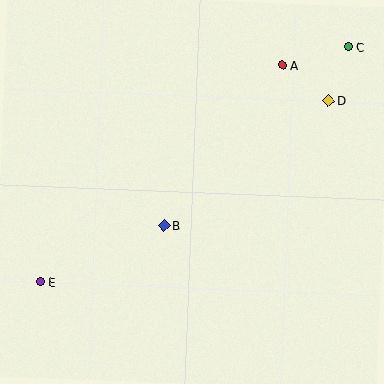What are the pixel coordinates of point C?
Point C is at (348, 47).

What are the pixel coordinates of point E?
Point E is at (41, 282).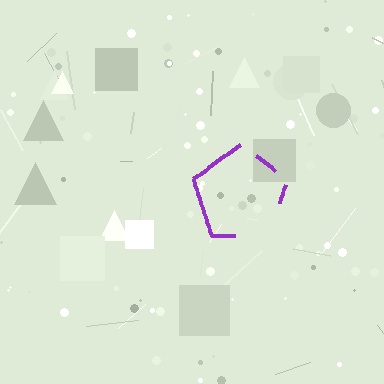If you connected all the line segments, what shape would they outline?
They would outline a pentagon.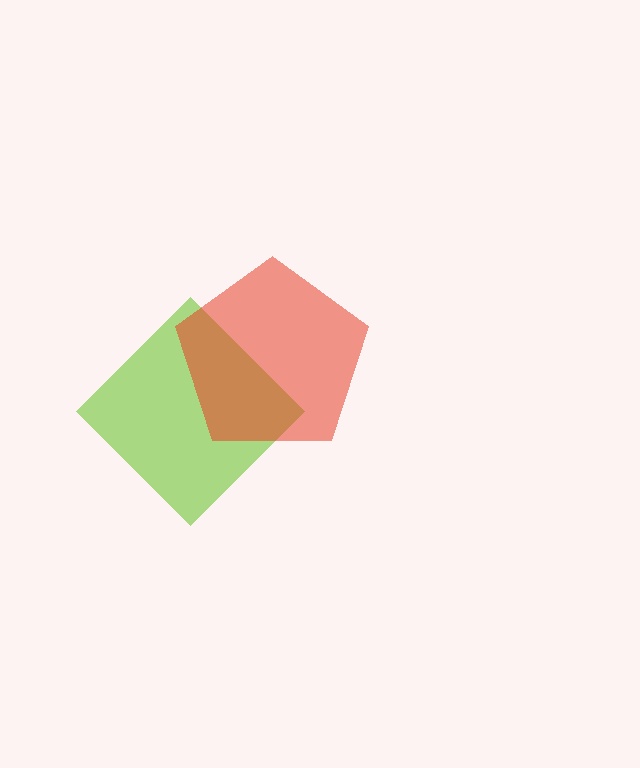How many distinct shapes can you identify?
There are 2 distinct shapes: a lime diamond, a red pentagon.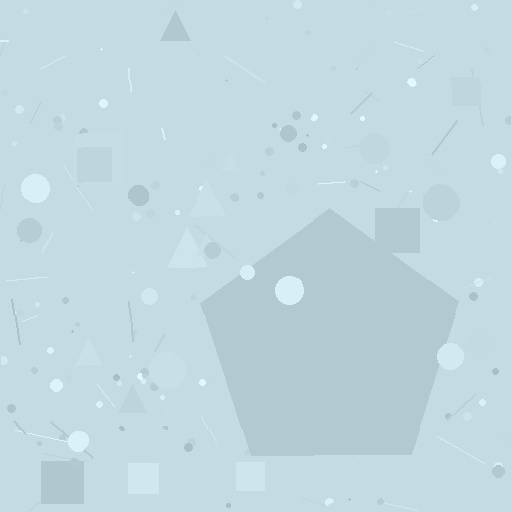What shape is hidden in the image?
A pentagon is hidden in the image.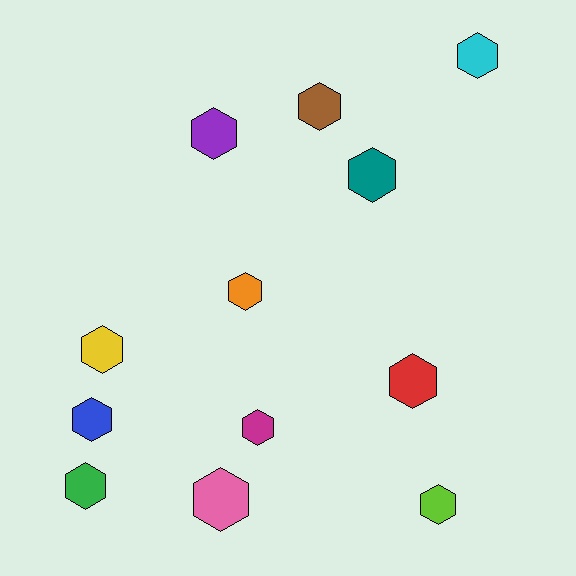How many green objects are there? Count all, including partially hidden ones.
There is 1 green object.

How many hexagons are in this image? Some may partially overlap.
There are 12 hexagons.